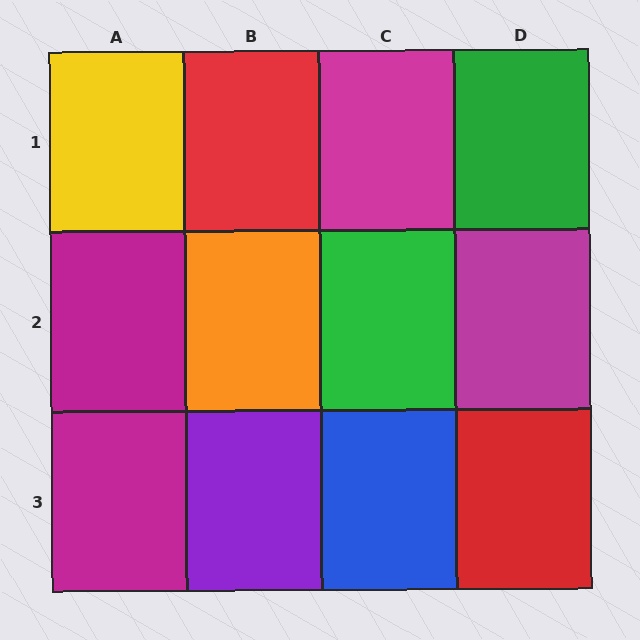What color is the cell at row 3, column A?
Magenta.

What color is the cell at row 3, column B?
Purple.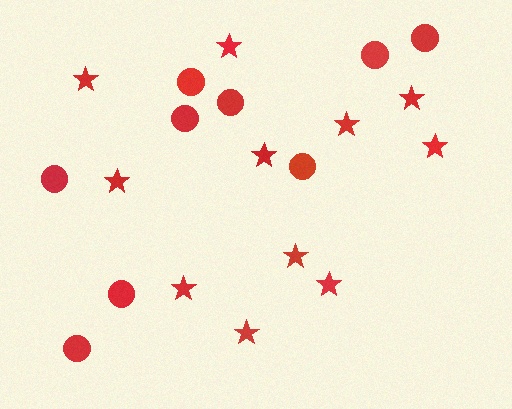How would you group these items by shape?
There are 2 groups: one group of stars (11) and one group of circles (9).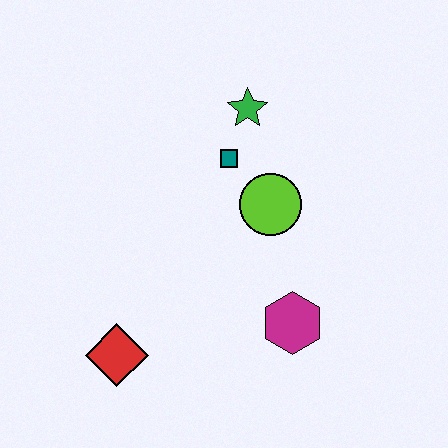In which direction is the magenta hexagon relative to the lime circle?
The magenta hexagon is below the lime circle.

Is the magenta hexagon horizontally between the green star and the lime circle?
No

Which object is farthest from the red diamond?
The green star is farthest from the red diamond.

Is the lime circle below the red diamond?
No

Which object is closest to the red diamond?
The magenta hexagon is closest to the red diamond.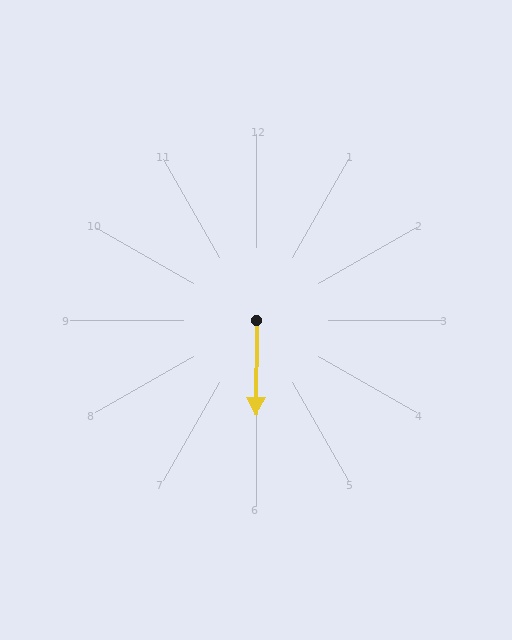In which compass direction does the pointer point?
South.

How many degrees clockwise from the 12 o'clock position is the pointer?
Approximately 180 degrees.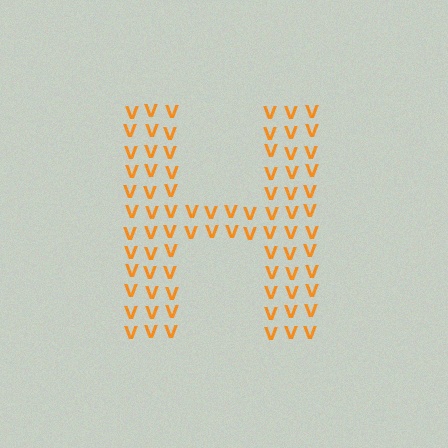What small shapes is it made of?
It is made of small letter V's.